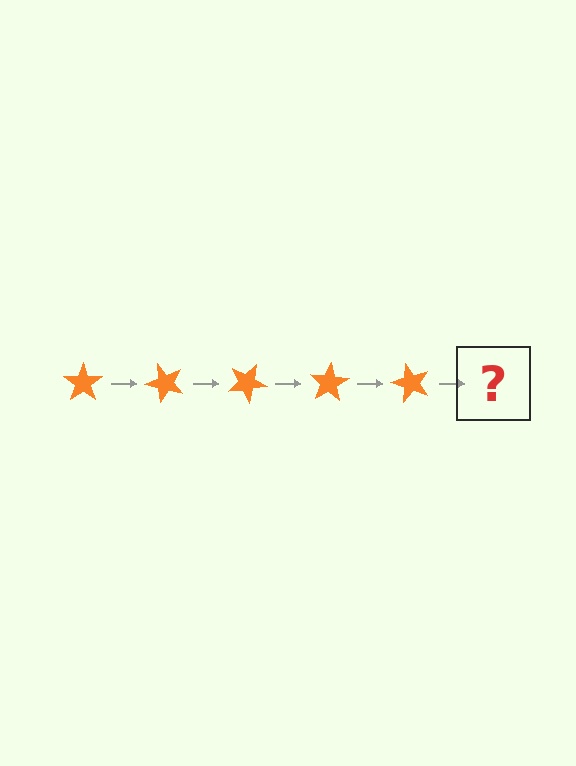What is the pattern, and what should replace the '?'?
The pattern is that the star rotates 50 degrees each step. The '?' should be an orange star rotated 250 degrees.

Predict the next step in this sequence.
The next step is an orange star rotated 250 degrees.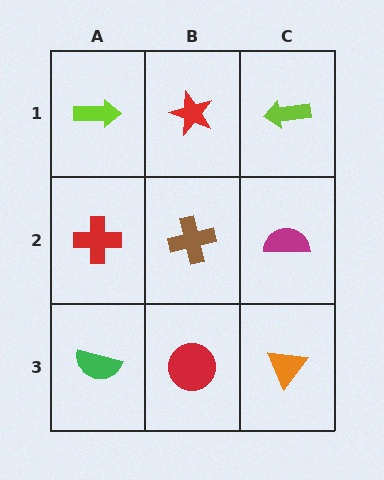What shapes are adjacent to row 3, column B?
A brown cross (row 2, column B), a green semicircle (row 3, column A), an orange triangle (row 3, column C).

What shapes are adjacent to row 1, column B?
A brown cross (row 2, column B), a lime arrow (row 1, column A), a lime arrow (row 1, column C).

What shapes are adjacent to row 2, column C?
A lime arrow (row 1, column C), an orange triangle (row 3, column C), a brown cross (row 2, column B).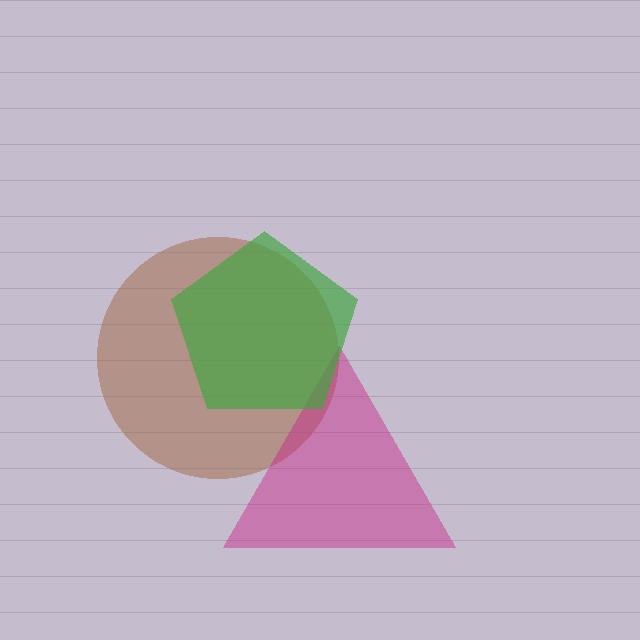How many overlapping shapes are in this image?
There are 3 overlapping shapes in the image.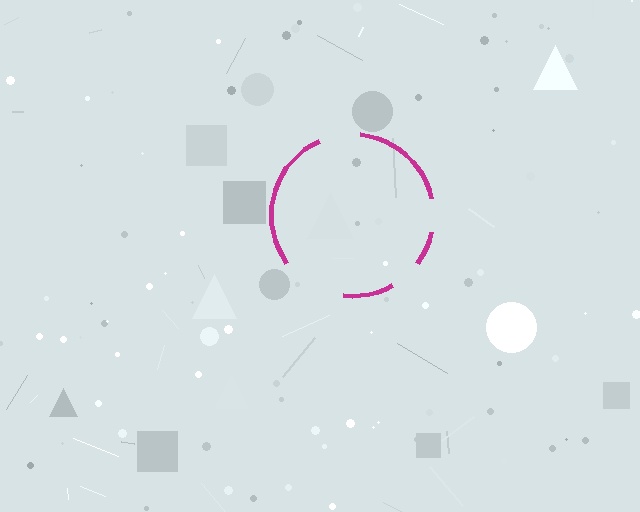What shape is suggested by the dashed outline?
The dashed outline suggests a circle.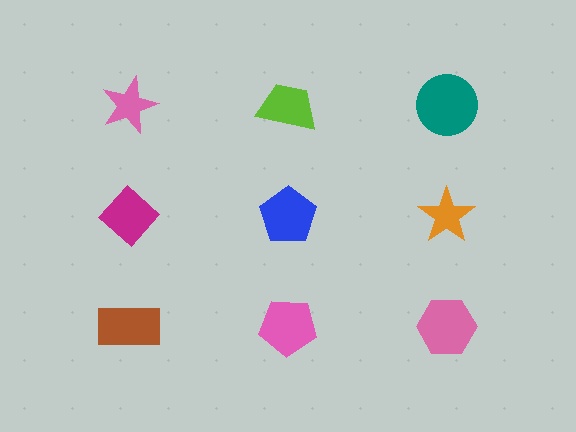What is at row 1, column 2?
A lime trapezoid.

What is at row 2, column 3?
An orange star.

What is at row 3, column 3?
A pink hexagon.